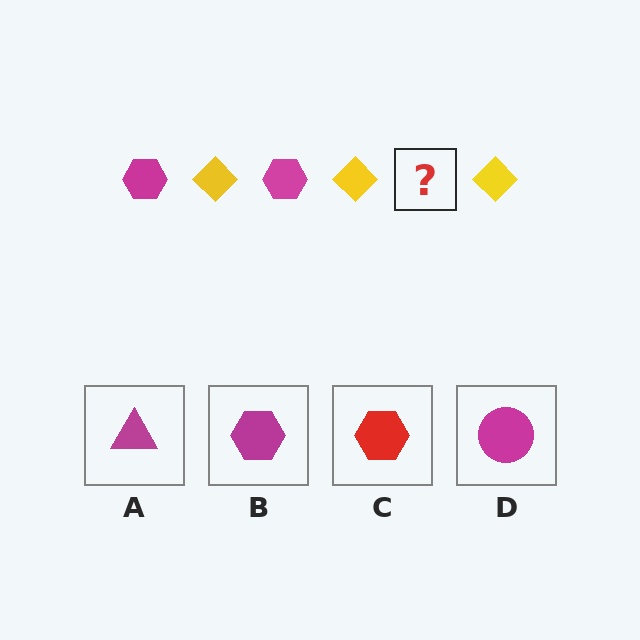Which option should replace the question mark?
Option B.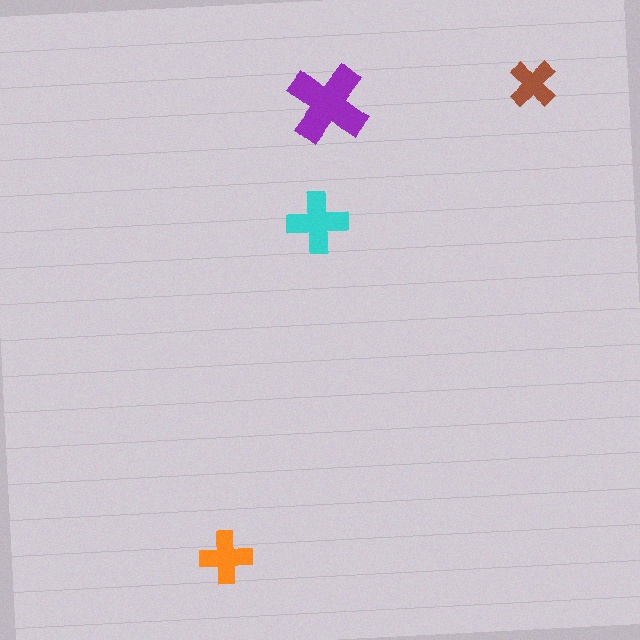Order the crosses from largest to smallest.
the purple one, the cyan one, the orange one, the brown one.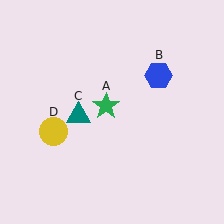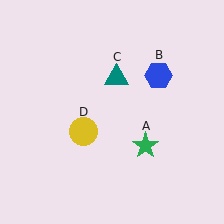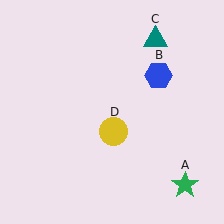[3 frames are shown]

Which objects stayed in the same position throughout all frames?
Blue hexagon (object B) remained stationary.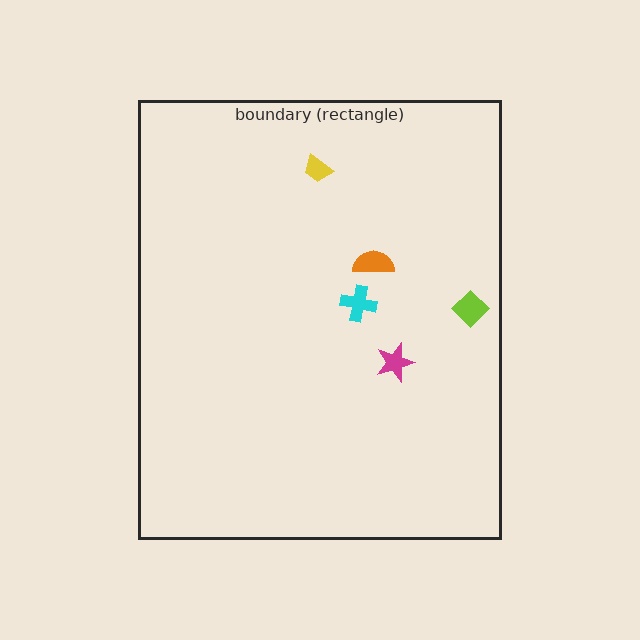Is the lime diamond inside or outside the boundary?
Inside.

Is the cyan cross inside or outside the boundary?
Inside.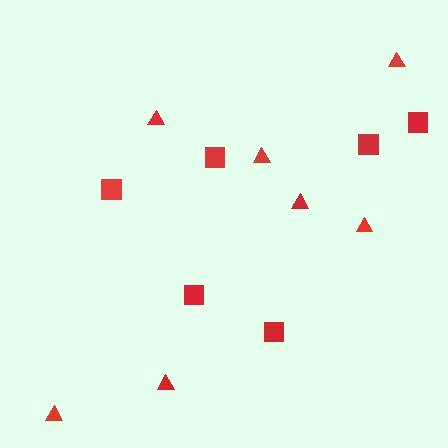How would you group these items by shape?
There are 2 groups: one group of squares (6) and one group of triangles (7).